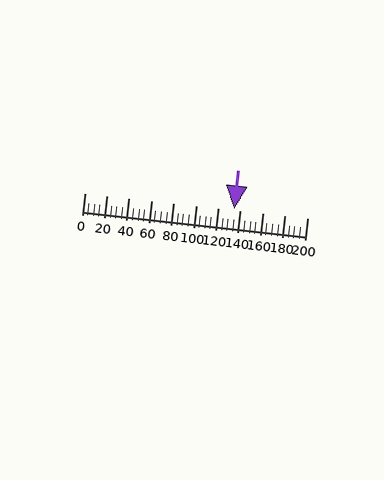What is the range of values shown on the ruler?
The ruler shows values from 0 to 200.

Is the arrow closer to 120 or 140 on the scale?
The arrow is closer to 140.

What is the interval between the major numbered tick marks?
The major tick marks are spaced 20 units apart.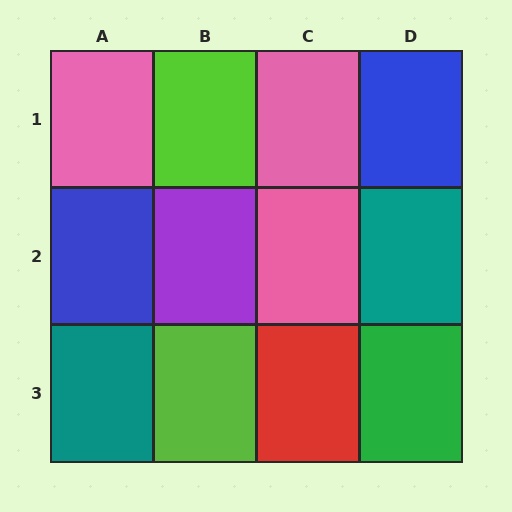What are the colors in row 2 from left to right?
Blue, purple, pink, teal.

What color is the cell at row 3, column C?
Red.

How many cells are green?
1 cell is green.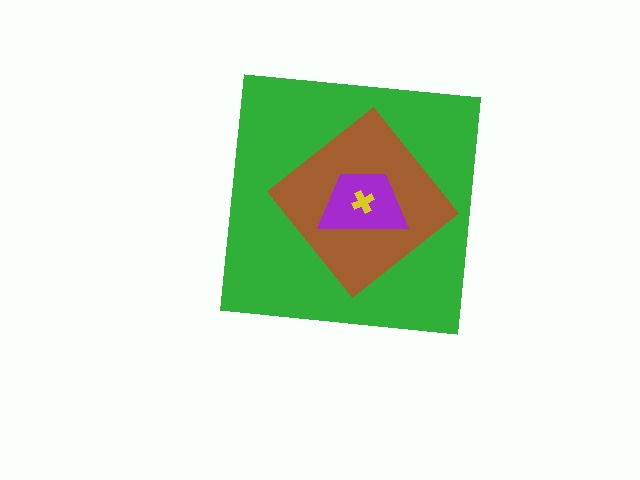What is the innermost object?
The yellow cross.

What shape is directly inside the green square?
The brown diamond.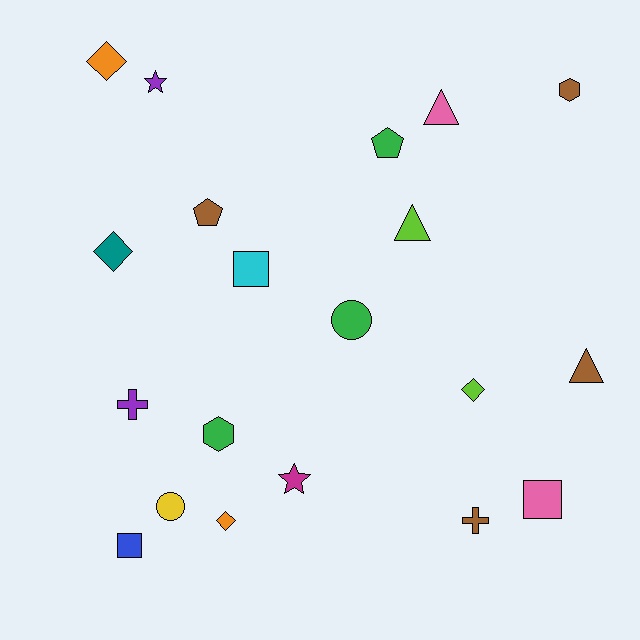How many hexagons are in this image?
There are 2 hexagons.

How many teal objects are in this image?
There is 1 teal object.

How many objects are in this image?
There are 20 objects.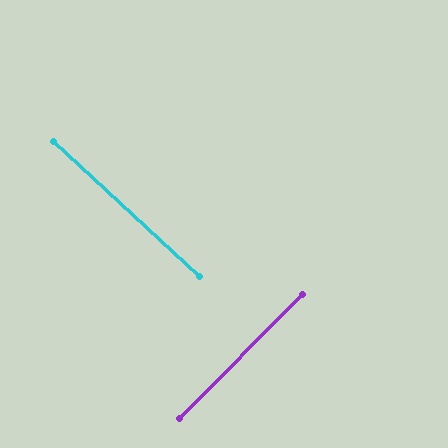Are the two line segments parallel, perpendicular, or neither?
Perpendicular — they meet at approximately 88°.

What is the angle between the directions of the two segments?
Approximately 88 degrees.